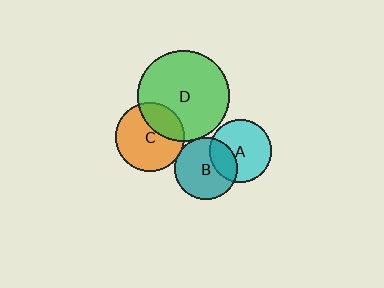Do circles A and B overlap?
Yes.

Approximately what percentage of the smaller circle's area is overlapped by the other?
Approximately 25%.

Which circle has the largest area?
Circle D (green).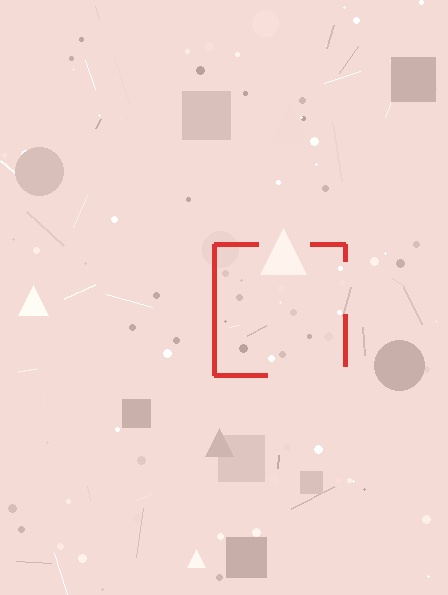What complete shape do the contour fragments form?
The contour fragments form a square.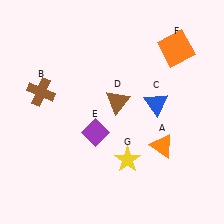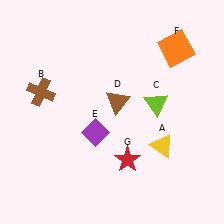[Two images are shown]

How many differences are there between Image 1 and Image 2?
There are 3 differences between the two images.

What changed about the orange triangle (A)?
In Image 1, A is orange. In Image 2, it changed to yellow.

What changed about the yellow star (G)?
In Image 1, G is yellow. In Image 2, it changed to red.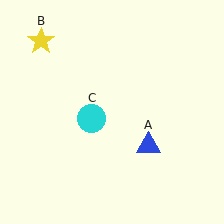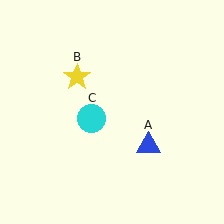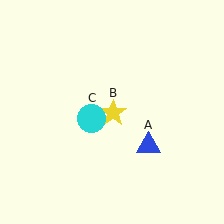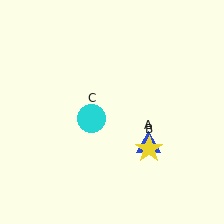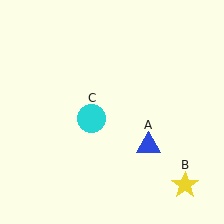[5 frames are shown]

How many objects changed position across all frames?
1 object changed position: yellow star (object B).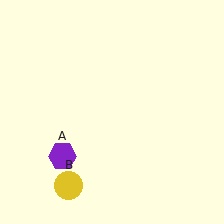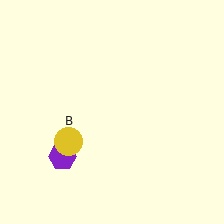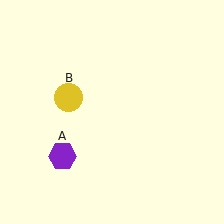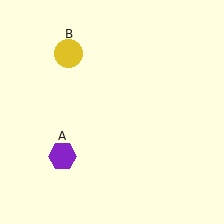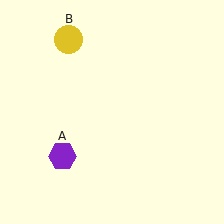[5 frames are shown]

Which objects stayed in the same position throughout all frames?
Purple hexagon (object A) remained stationary.